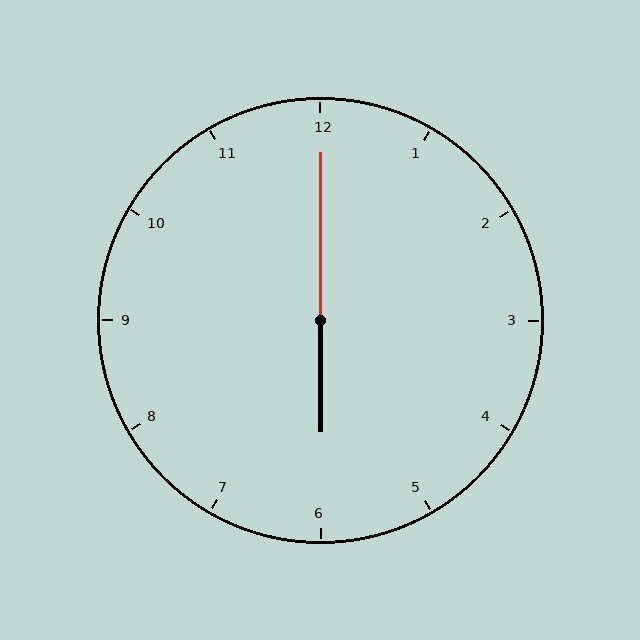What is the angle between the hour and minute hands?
Approximately 180 degrees.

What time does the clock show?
6:00.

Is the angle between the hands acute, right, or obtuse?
It is obtuse.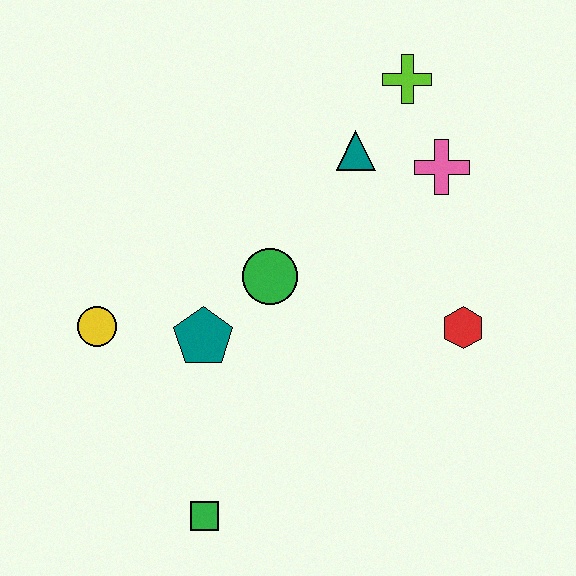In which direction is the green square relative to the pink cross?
The green square is below the pink cross.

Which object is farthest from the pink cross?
The green square is farthest from the pink cross.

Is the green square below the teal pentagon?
Yes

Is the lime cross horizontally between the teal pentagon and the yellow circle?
No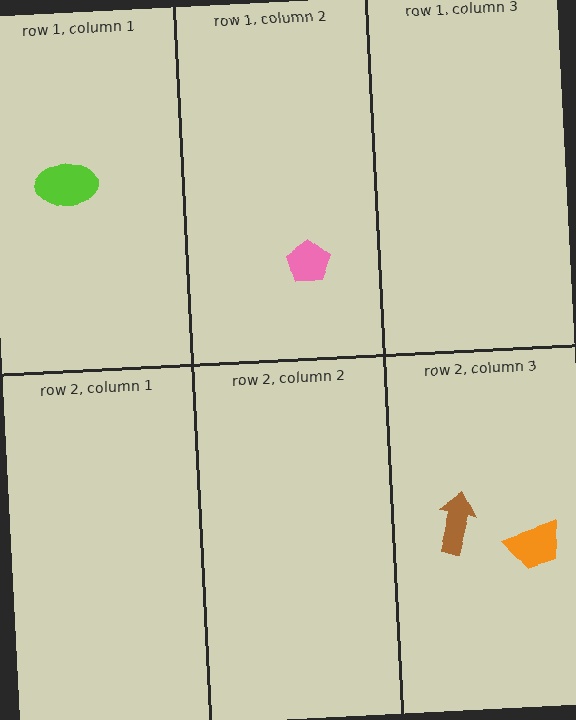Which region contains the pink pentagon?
The row 1, column 2 region.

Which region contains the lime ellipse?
The row 1, column 1 region.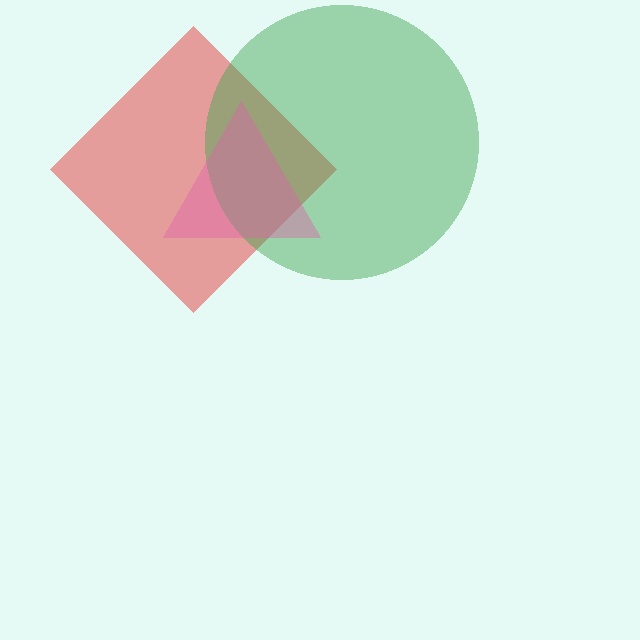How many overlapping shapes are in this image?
There are 3 overlapping shapes in the image.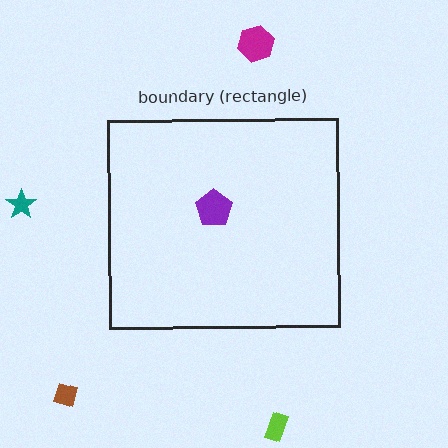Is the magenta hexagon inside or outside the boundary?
Outside.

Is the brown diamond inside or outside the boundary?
Outside.